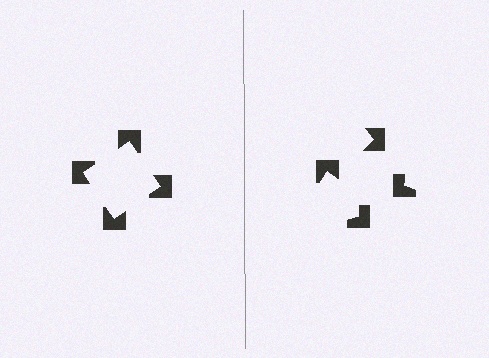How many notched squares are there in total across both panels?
8 — 4 on each side.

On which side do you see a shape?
An illusory square appears on the left side. On the right side the wedge cuts are rotated, so no coherent shape forms.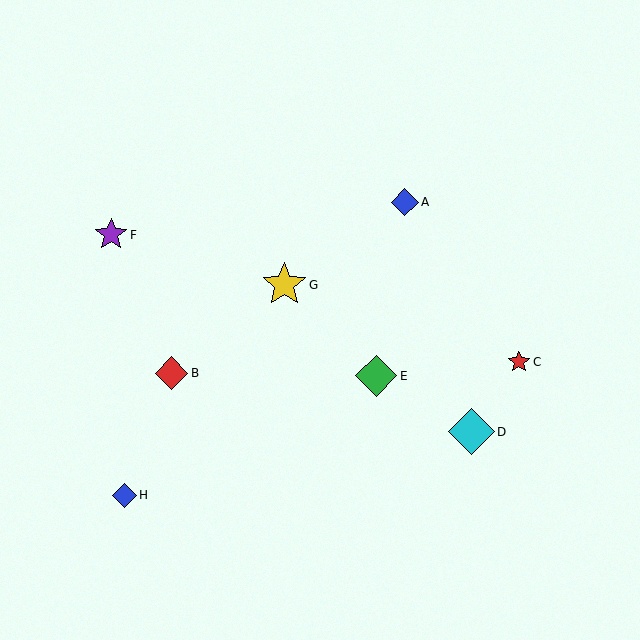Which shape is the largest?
The cyan diamond (labeled D) is the largest.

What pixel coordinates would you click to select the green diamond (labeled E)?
Click at (376, 376) to select the green diamond E.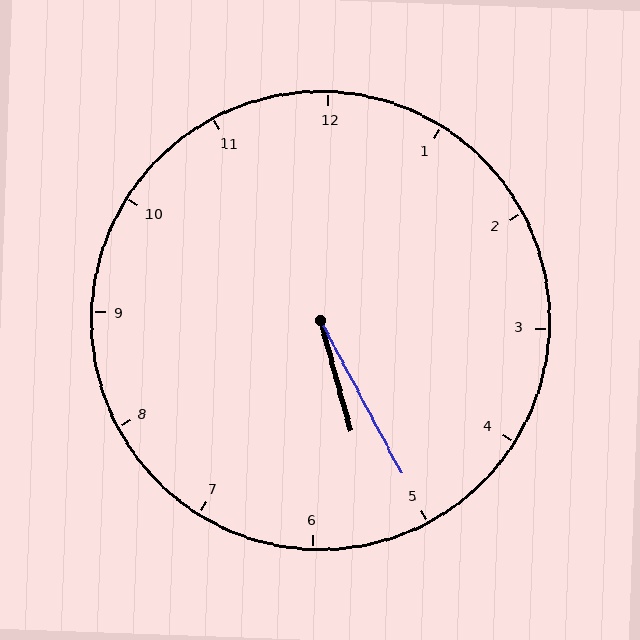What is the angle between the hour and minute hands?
Approximately 12 degrees.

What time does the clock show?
5:25.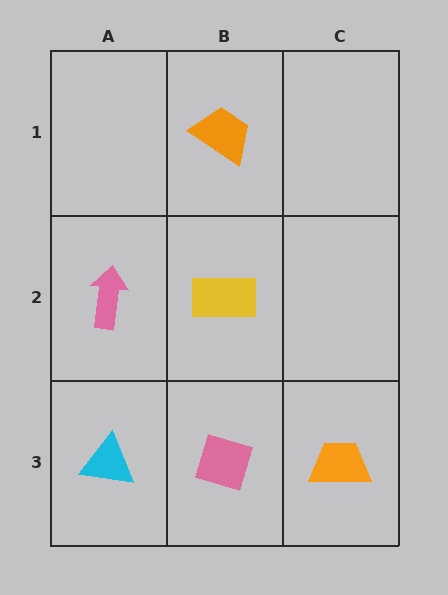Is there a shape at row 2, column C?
No, that cell is empty.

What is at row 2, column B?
A yellow rectangle.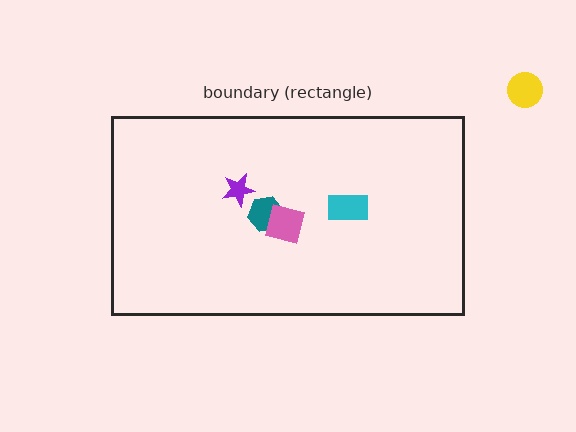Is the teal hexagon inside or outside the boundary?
Inside.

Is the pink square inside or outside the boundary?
Inside.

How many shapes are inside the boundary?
4 inside, 1 outside.